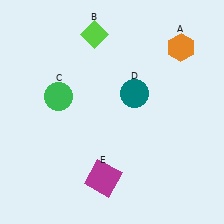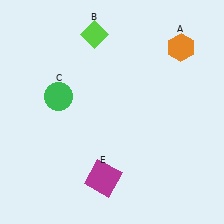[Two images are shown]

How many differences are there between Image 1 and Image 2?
There is 1 difference between the two images.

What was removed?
The teal circle (D) was removed in Image 2.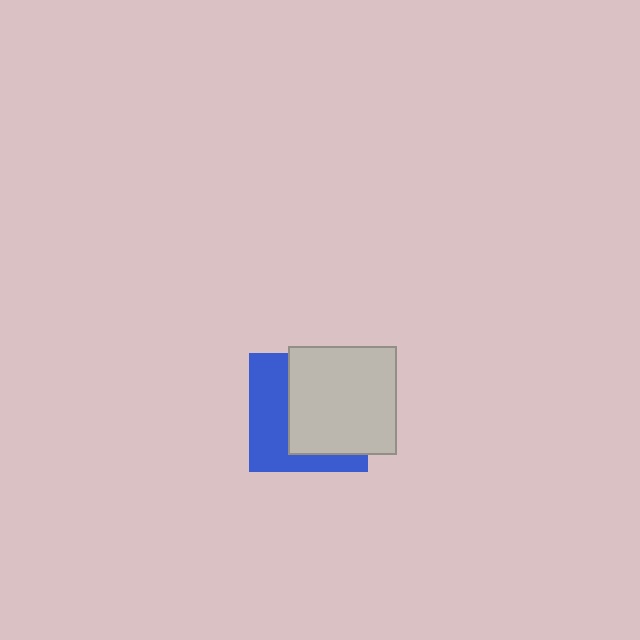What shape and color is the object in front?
The object in front is a light gray rectangle.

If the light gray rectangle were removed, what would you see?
You would see the complete blue square.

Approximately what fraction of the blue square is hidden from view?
Roughly 59% of the blue square is hidden behind the light gray rectangle.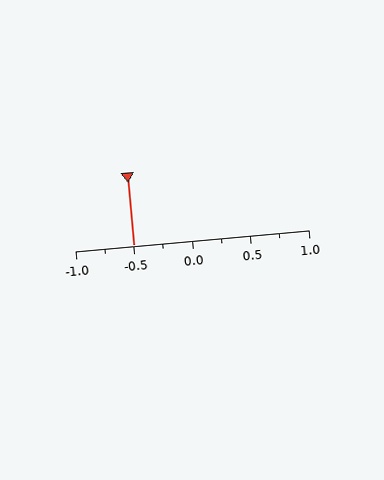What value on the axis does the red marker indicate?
The marker indicates approximately -0.5.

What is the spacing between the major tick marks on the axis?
The major ticks are spaced 0.5 apart.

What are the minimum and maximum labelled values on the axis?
The axis runs from -1.0 to 1.0.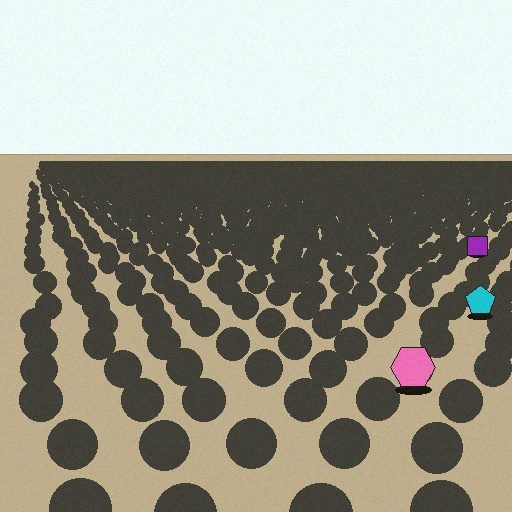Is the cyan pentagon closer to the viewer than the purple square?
Yes. The cyan pentagon is closer — you can tell from the texture gradient: the ground texture is coarser near it.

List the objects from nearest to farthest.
From nearest to farthest: the pink hexagon, the cyan pentagon, the purple square.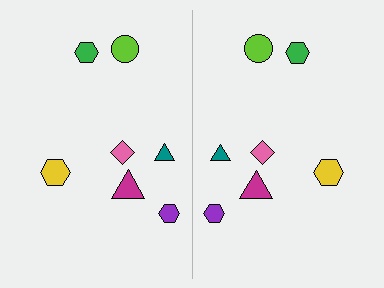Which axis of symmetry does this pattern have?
The pattern has a vertical axis of symmetry running through the center of the image.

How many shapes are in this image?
There are 14 shapes in this image.